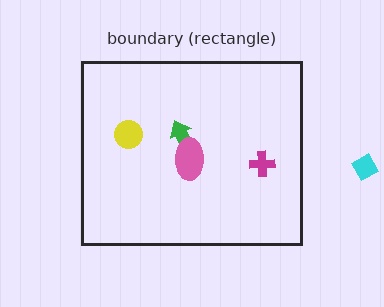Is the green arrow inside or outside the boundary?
Inside.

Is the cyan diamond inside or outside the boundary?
Outside.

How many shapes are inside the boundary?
4 inside, 1 outside.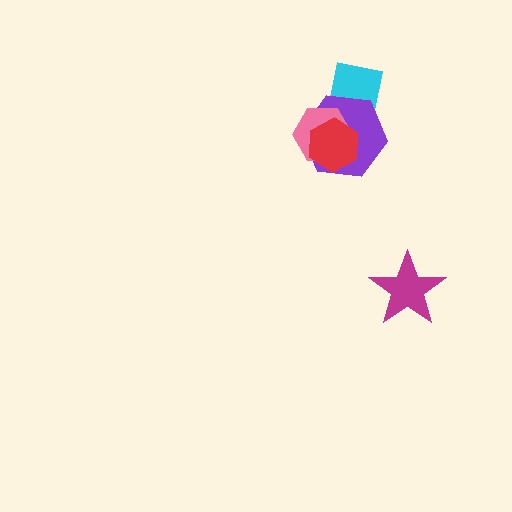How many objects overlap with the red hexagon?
2 objects overlap with the red hexagon.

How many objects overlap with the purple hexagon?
3 objects overlap with the purple hexagon.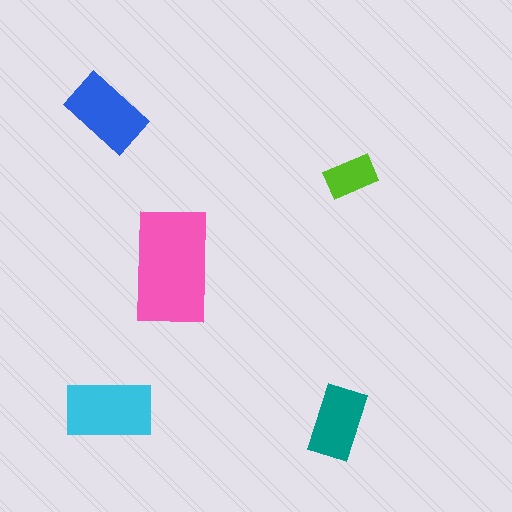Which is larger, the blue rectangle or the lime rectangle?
The blue one.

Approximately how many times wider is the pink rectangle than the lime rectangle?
About 2.5 times wider.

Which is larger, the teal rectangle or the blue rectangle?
The blue one.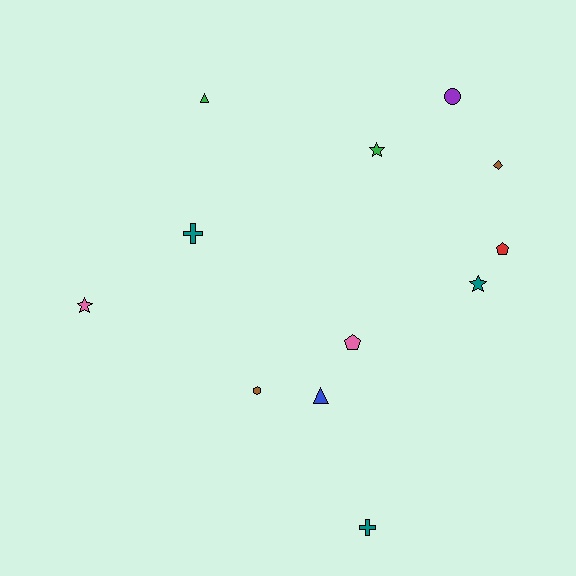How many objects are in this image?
There are 12 objects.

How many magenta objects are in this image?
There are no magenta objects.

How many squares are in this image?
There are no squares.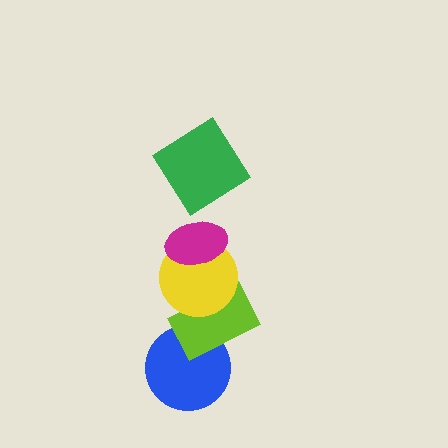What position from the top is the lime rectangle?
The lime rectangle is 4th from the top.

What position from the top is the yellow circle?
The yellow circle is 3rd from the top.